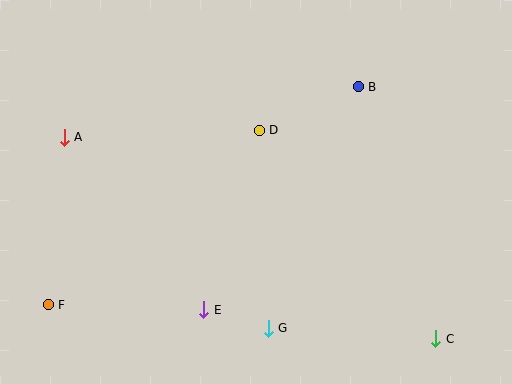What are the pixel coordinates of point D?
Point D is at (259, 130).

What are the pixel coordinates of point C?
Point C is at (436, 339).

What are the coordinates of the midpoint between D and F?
The midpoint between D and F is at (154, 218).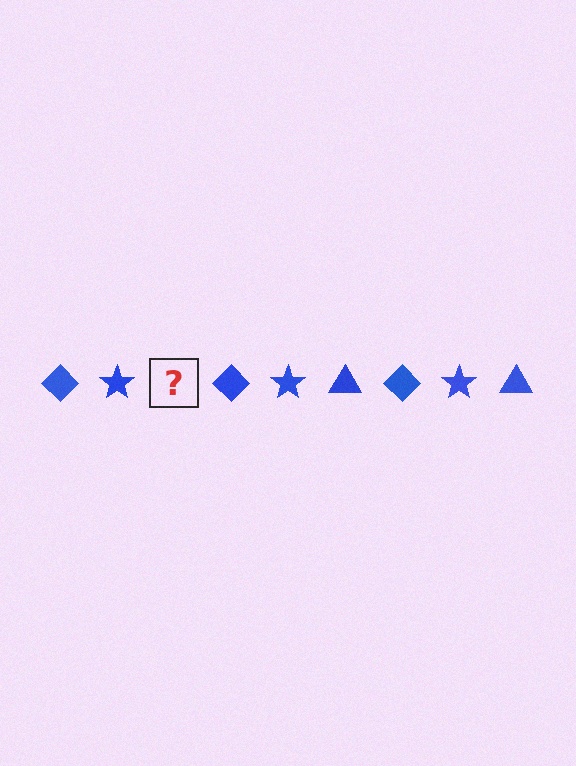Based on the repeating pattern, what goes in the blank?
The blank should be a blue triangle.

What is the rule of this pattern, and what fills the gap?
The rule is that the pattern cycles through diamond, star, triangle shapes in blue. The gap should be filled with a blue triangle.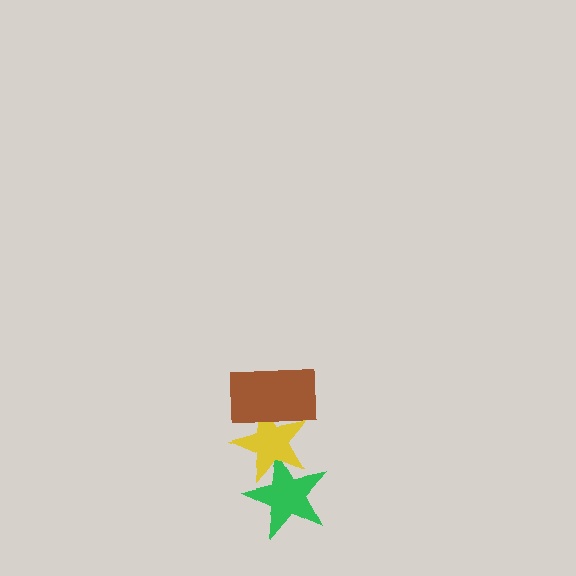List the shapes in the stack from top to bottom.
From top to bottom: the brown rectangle, the yellow star, the green star.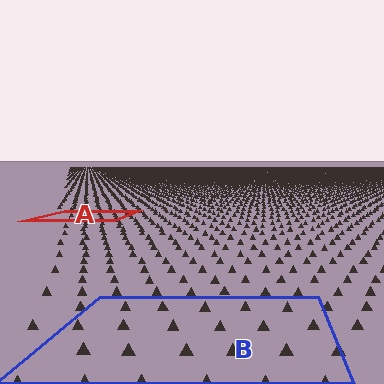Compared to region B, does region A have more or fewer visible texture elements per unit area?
Region A has more texture elements per unit area — they are packed more densely because it is farther away.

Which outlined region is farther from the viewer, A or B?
Region A is farther from the viewer — the texture elements inside it appear smaller and more densely packed.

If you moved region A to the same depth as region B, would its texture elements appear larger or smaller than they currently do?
They would appear larger. At a closer depth, the same texture elements are projected at a bigger on-screen size.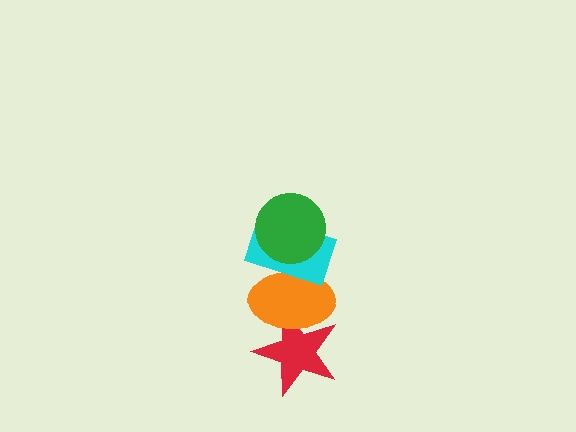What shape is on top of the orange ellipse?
The cyan rectangle is on top of the orange ellipse.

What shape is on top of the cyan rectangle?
The green circle is on top of the cyan rectangle.